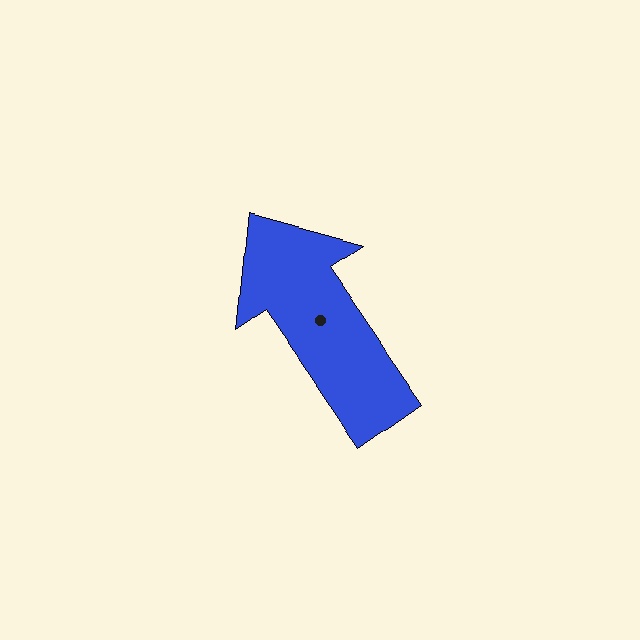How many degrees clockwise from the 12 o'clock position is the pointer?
Approximately 326 degrees.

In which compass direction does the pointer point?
Northwest.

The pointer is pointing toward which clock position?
Roughly 11 o'clock.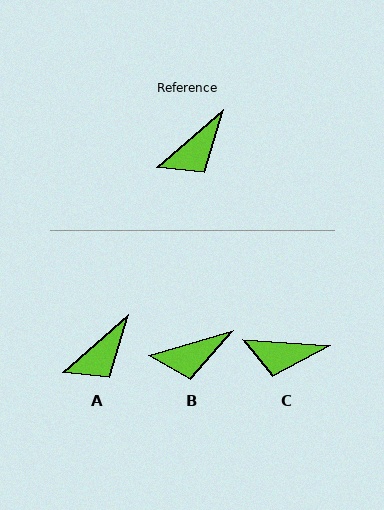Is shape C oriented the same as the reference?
No, it is off by about 45 degrees.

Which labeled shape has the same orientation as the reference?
A.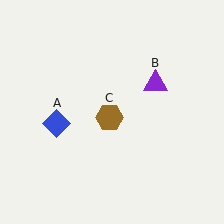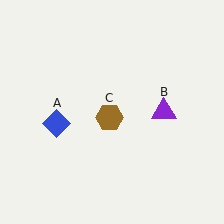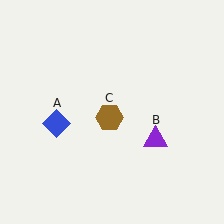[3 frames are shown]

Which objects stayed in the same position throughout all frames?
Blue diamond (object A) and brown hexagon (object C) remained stationary.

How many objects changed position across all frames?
1 object changed position: purple triangle (object B).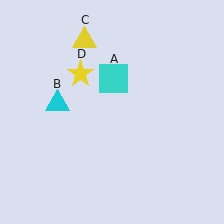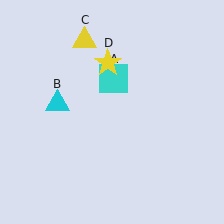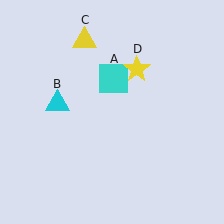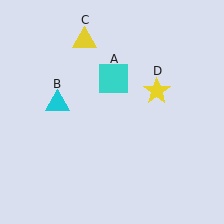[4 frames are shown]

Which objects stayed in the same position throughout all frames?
Cyan square (object A) and cyan triangle (object B) and yellow triangle (object C) remained stationary.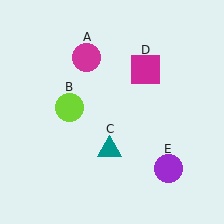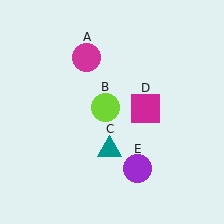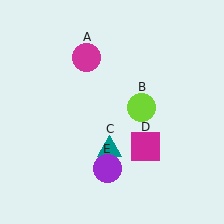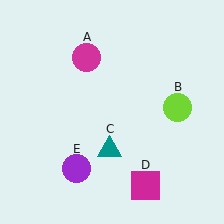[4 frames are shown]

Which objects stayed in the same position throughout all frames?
Magenta circle (object A) and teal triangle (object C) remained stationary.